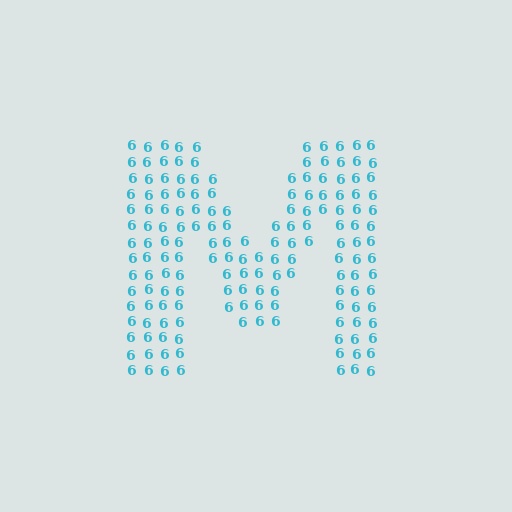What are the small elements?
The small elements are digit 6's.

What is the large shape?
The large shape is the letter M.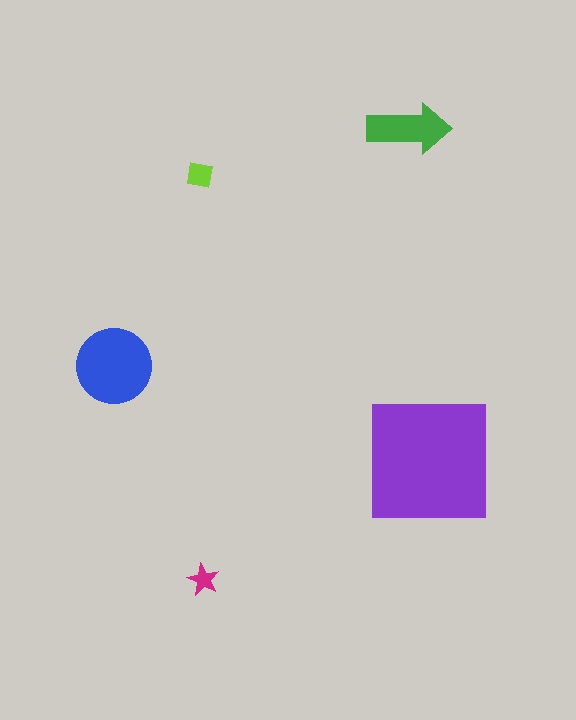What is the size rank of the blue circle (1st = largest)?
2nd.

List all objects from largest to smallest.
The purple square, the blue circle, the green arrow, the lime square, the magenta star.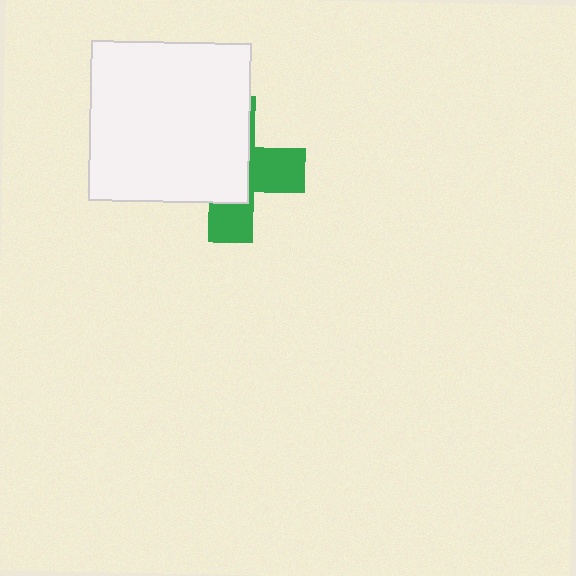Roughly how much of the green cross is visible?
A small part of it is visible (roughly 40%).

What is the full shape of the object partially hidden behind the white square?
The partially hidden object is a green cross.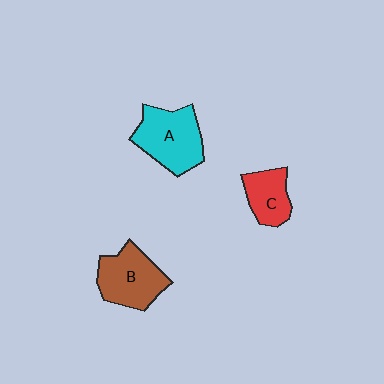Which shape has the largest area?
Shape A (cyan).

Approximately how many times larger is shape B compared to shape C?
Approximately 1.5 times.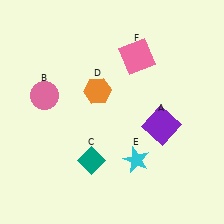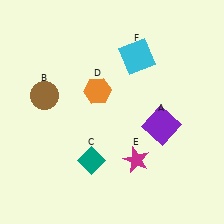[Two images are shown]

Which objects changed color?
B changed from pink to brown. E changed from cyan to magenta. F changed from pink to cyan.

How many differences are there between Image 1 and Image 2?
There are 3 differences between the two images.